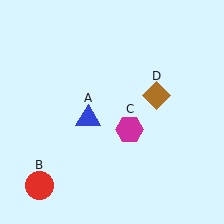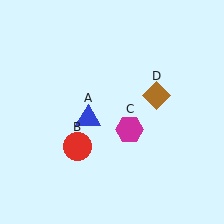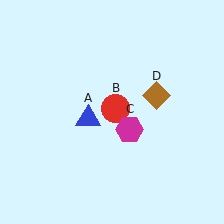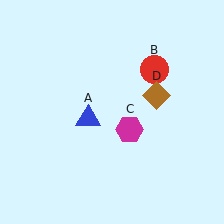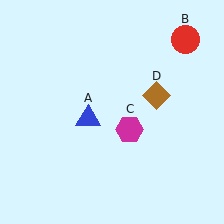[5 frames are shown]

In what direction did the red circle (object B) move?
The red circle (object B) moved up and to the right.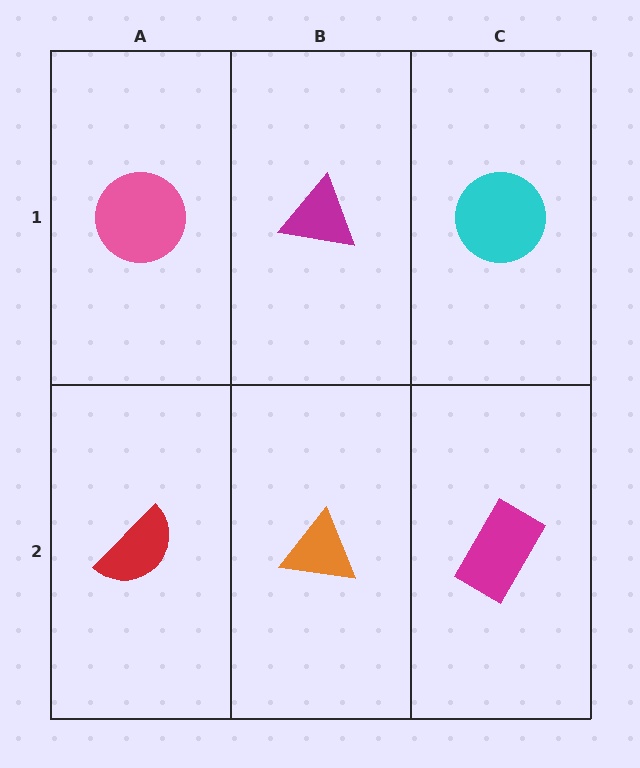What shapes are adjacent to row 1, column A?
A red semicircle (row 2, column A), a magenta triangle (row 1, column B).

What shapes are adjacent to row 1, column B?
An orange triangle (row 2, column B), a pink circle (row 1, column A), a cyan circle (row 1, column C).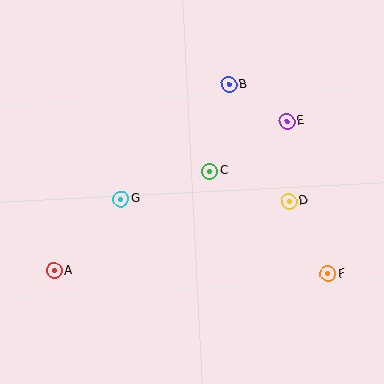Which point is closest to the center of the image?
Point C at (210, 171) is closest to the center.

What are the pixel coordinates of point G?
Point G is at (121, 199).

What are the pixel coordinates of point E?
Point E is at (287, 121).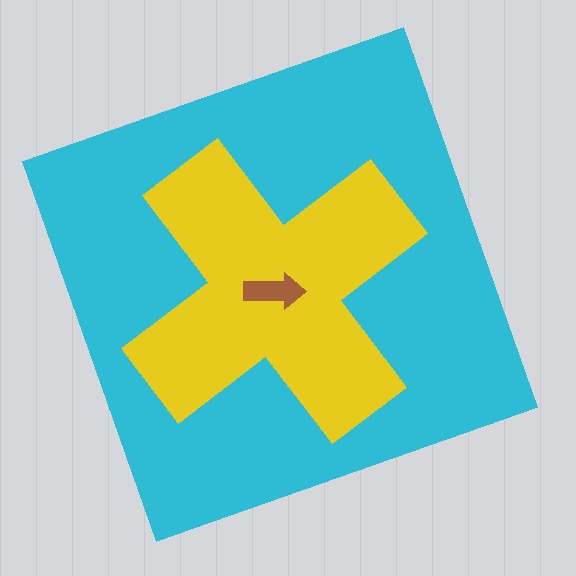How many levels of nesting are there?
3.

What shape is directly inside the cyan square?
The yellow cross.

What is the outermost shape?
The cyan square.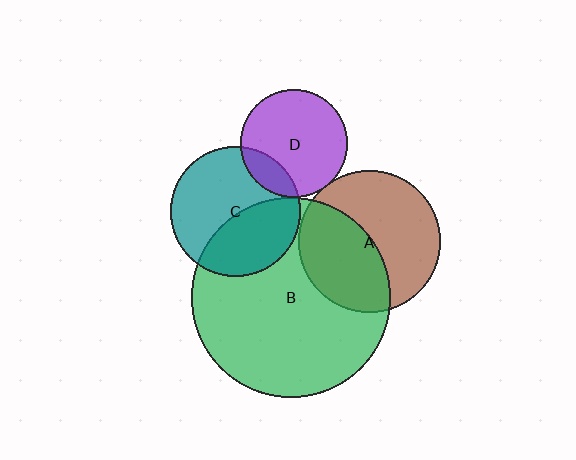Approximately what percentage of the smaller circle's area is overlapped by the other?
Approximately 40%.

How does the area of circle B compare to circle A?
Approximately 2.0 times.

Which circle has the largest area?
Circle B (green).